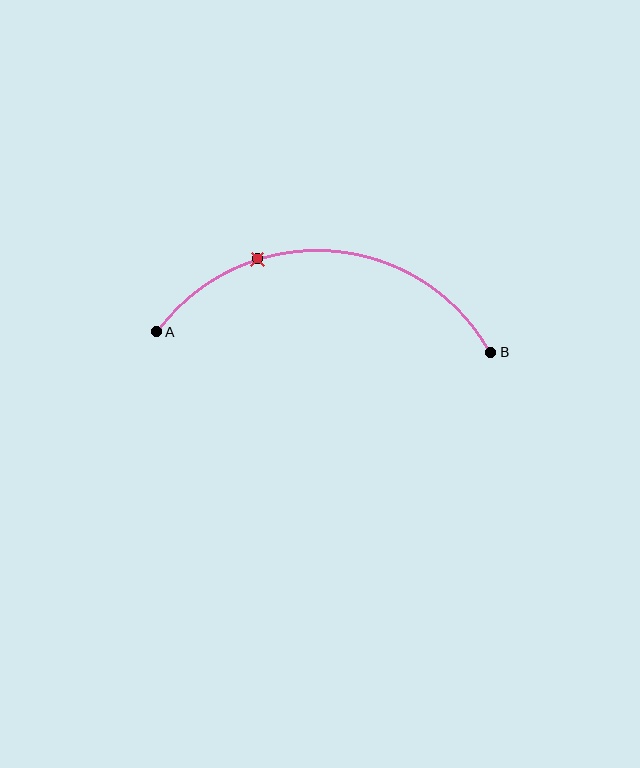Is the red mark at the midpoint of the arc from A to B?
No. The red mark lies on the arc but is closer to endpoint A. The arc midpoint would be at the point on the curve equidistant along the arc from both A and B.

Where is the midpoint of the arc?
The arc midpoint is the point on the curve farthest from the straight line joining A and B. It sits above that line.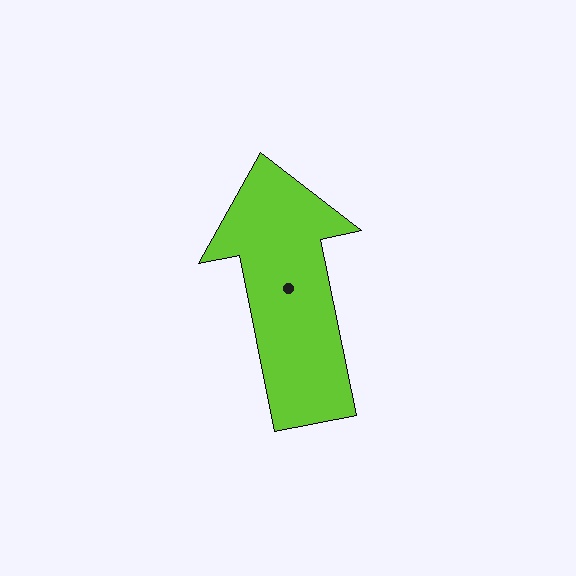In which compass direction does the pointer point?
North.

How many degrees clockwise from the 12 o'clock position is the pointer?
Approximately 349 degrees.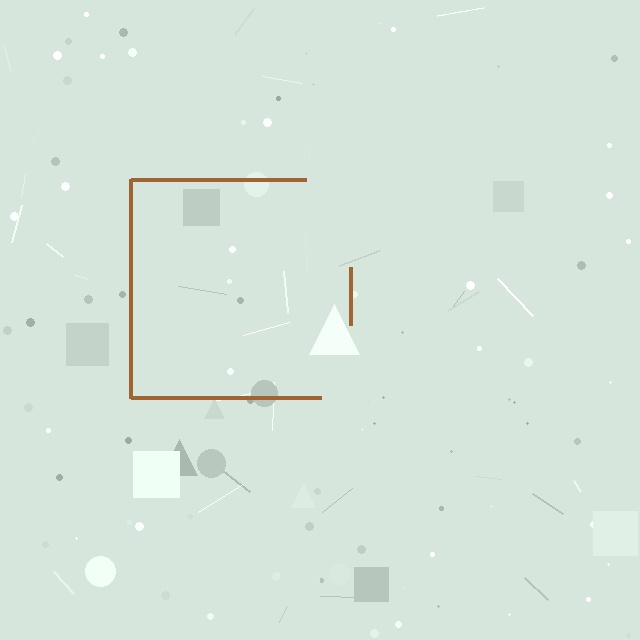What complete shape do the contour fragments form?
The contour fragments form a square.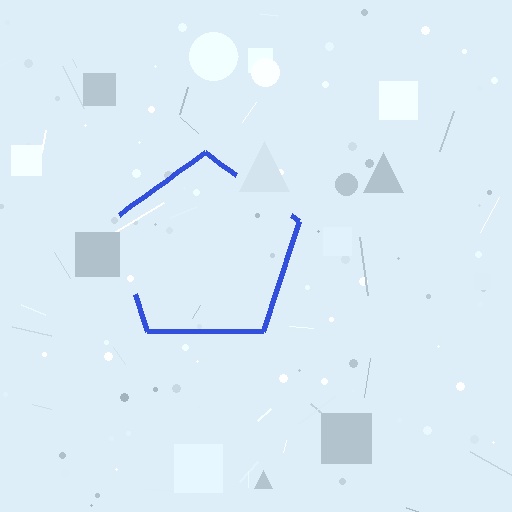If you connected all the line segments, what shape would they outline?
They would outline a pentagon.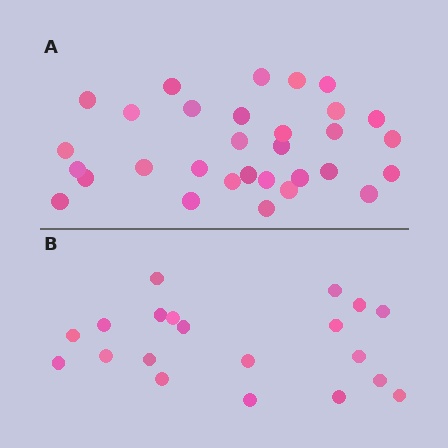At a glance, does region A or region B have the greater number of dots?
Region A (the top region) has more dots.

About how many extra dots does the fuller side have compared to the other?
Region A has roughly 12 or so more dots than region B.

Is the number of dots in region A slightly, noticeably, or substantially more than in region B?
Region A has substantially more. The ratio is roughly 1.6 to 1.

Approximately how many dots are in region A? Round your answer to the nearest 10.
About 30 dots. (The exact count is 31, which rounds to 30.)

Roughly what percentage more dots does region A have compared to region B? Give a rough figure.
About 55% more.